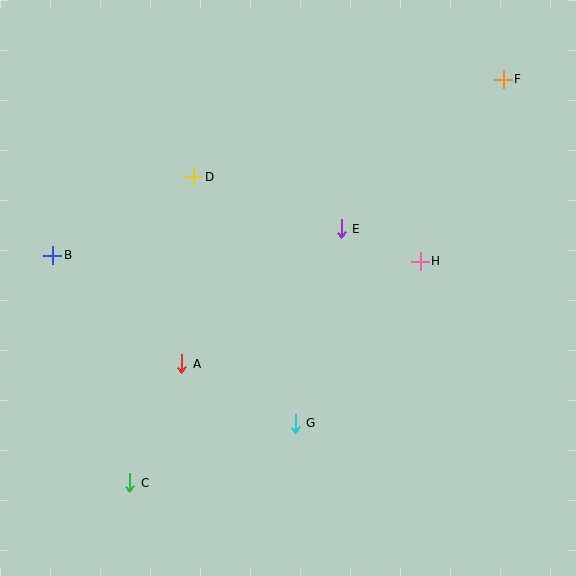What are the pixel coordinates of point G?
Point G is at (295, 423).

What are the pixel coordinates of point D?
Point D is at (194, 177).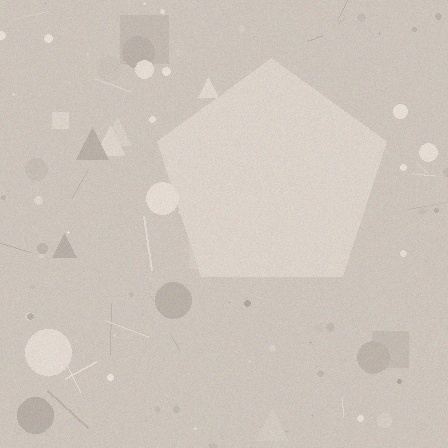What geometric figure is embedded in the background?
A pentagon is embedded in the background.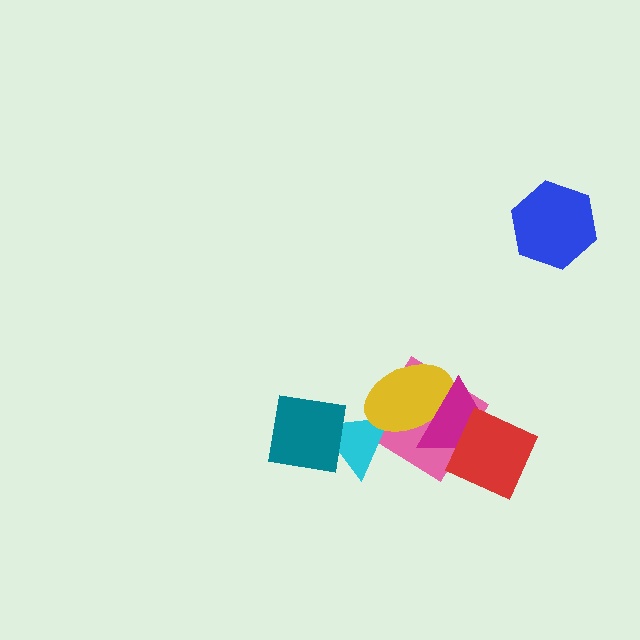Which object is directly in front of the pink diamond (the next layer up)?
The cyan triangle is directly in front of the pink diamond.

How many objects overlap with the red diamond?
2 objects overlap with the red diamond.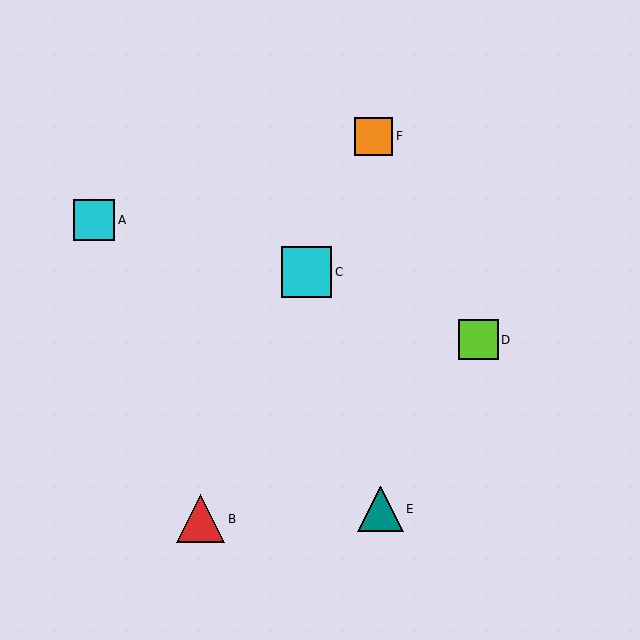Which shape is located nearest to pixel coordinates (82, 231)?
The cyan square (labeled A) at (94, 220) is nearest to that location.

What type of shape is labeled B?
Shape B is a red triangle.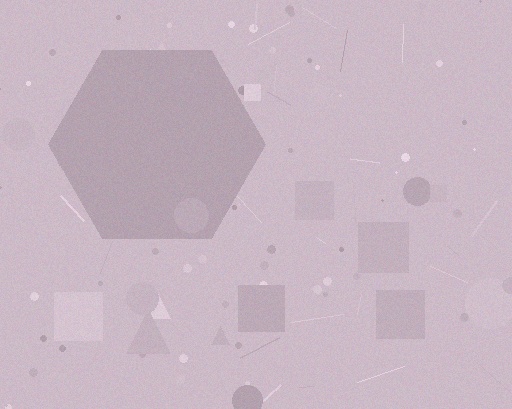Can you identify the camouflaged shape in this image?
The camouflaged shape is a hexagon.